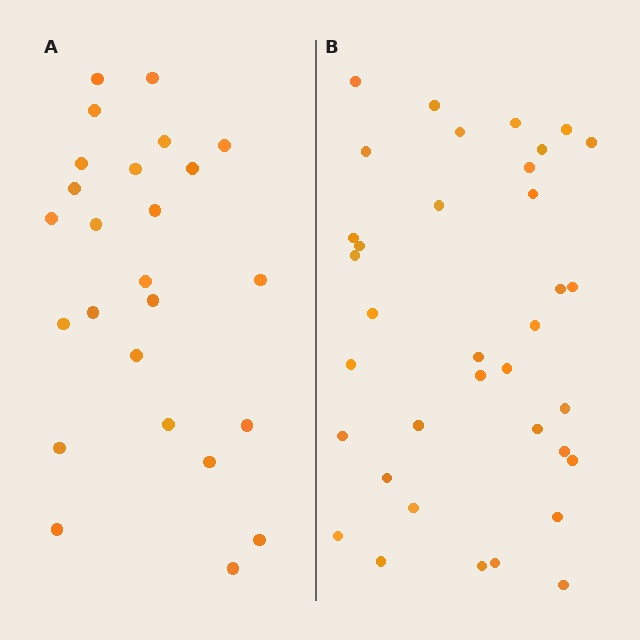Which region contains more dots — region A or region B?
Region B (the right region) has more dots.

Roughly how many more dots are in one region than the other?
Region B has roughly 12 or so more dots than region A.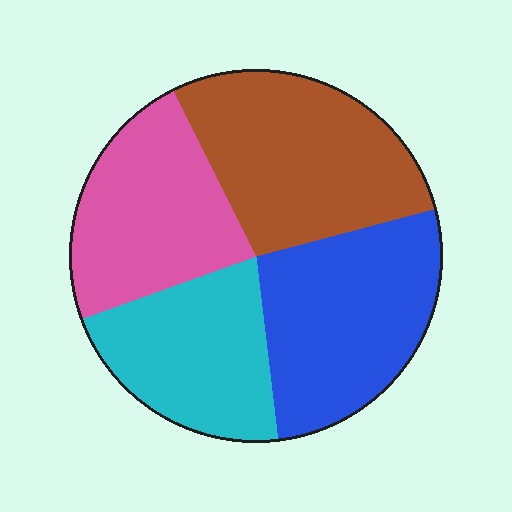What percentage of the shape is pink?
Pink covers 23% of the shape.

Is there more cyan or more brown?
Brown.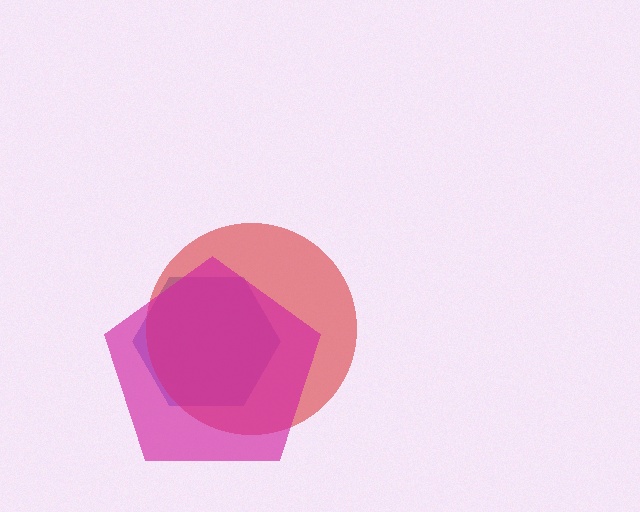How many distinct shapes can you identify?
There are 3 distinct shapes: a blue hexagon, a red circle, a magenta pentagon.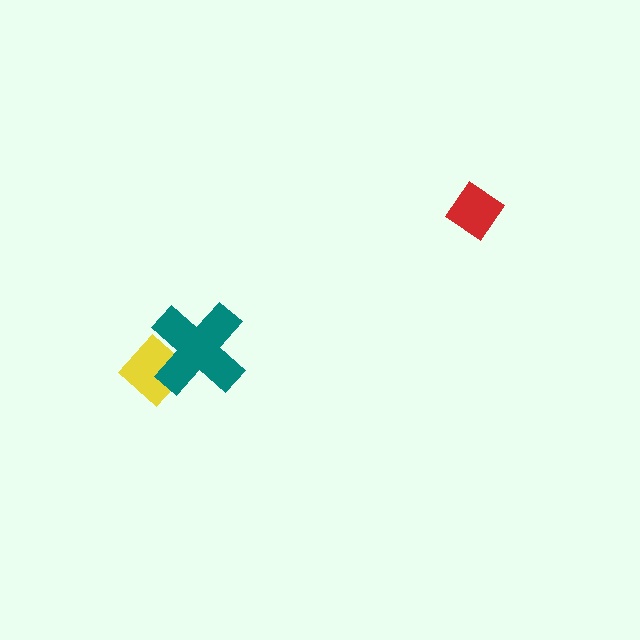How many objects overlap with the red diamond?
0 objects overlap with the red diamond.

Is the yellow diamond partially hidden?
Yes, it is partially covered by another shape.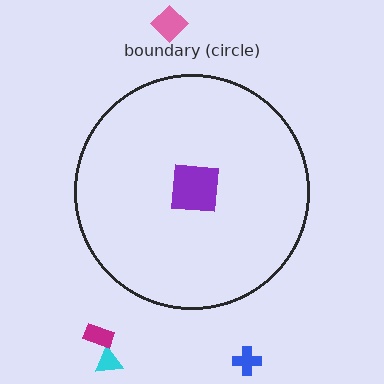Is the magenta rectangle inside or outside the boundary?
Outside.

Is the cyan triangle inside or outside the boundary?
Outside.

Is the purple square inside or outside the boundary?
Inside.